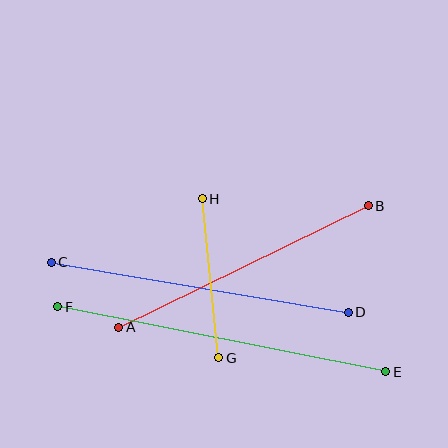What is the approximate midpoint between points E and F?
The midpoint is at approximately (222, 339) pixels.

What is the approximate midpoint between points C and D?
The midpoint is at approximately (200, 287) pixels.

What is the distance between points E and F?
The distance is approximately 334 pixels.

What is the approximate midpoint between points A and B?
The midpoint is at approximately (243, 267) pixels.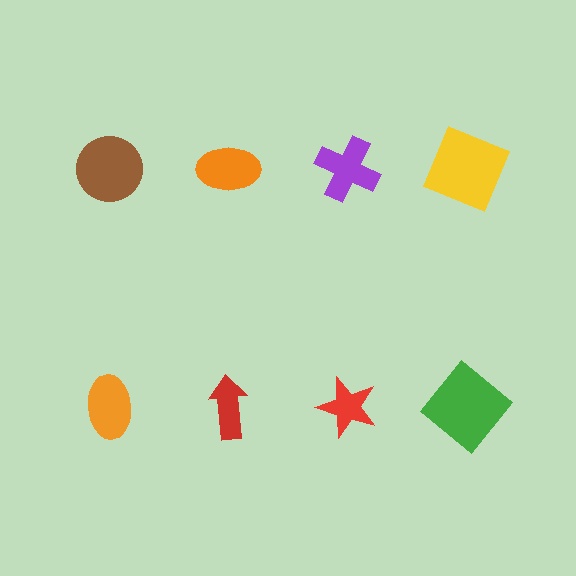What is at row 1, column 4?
A yellow square.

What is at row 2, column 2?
A red arrow.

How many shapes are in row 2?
4 shapes.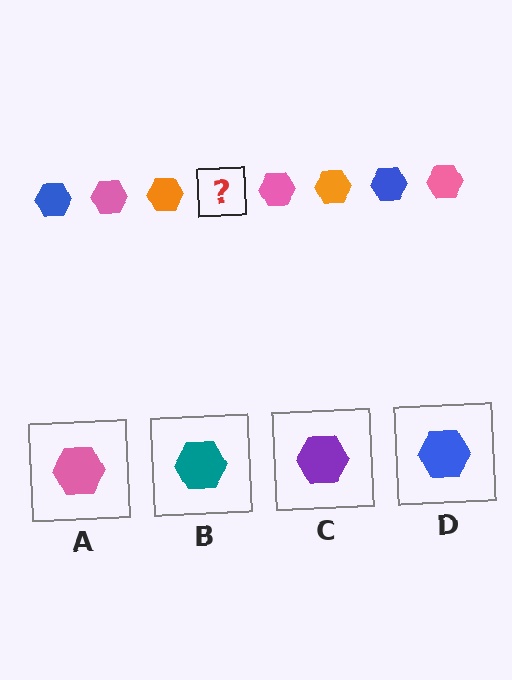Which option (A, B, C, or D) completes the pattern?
D.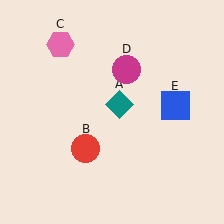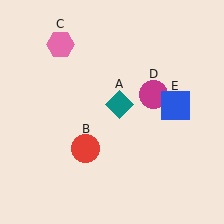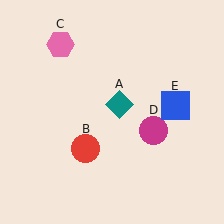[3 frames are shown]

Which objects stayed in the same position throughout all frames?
Teal diamond (object A) and red circle (object B) and pink hexagon (object C) and blue square (object E) remained stationary.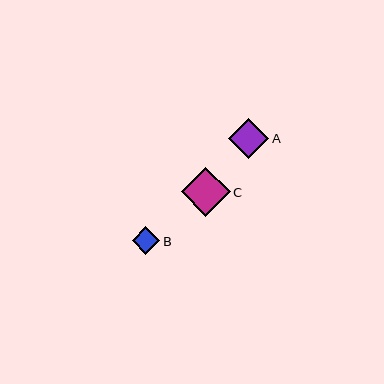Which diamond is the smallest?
Diamond B is the smallest with a size of approximately 27 pixels.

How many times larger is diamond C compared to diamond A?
Diamond C is approximately 1.2 times the size of diamond A.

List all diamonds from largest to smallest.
From largest to smallest: C, A, B.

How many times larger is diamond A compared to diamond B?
Diamond A is approximately 1.5 times the size of diamond B.